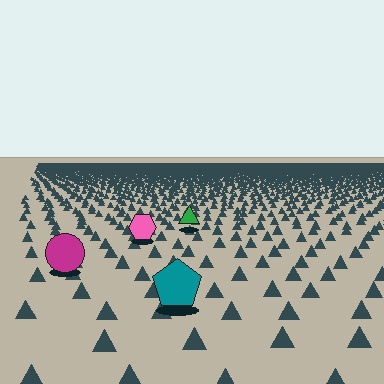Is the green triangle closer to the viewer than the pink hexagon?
No. The pink hexagon is closer — you can tell from the texture gradient: the ground texture is coarser near it.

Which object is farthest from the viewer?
The green triangle is farthest from the viewer. It appears smaller and the ground texture around it is denser.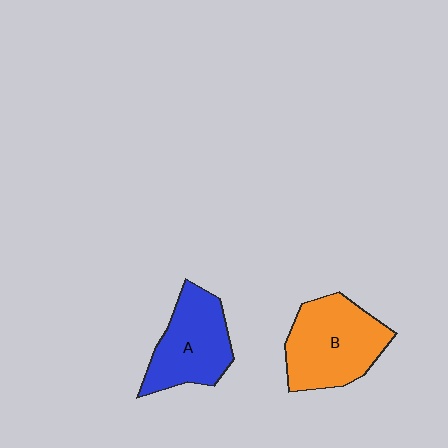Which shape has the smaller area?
Shape A (blue).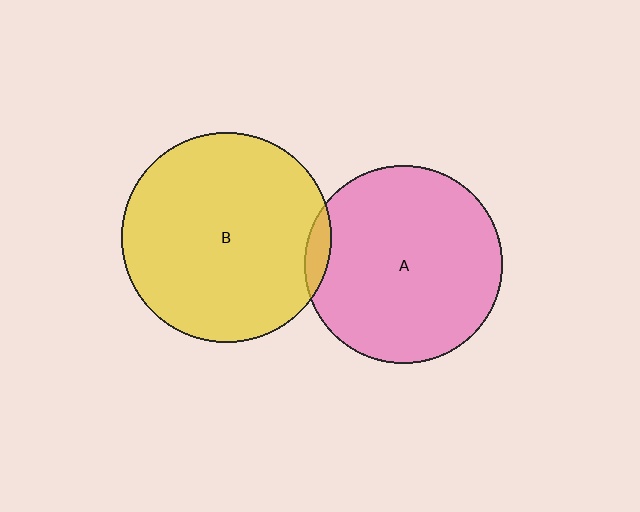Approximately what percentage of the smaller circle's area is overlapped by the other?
Approximately 5%.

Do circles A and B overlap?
Yes.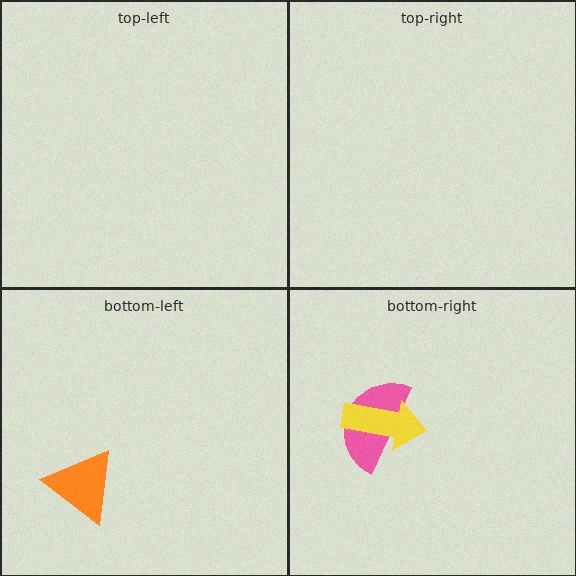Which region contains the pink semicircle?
The bottom-right region.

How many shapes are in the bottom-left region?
1.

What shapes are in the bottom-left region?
The orange triangle.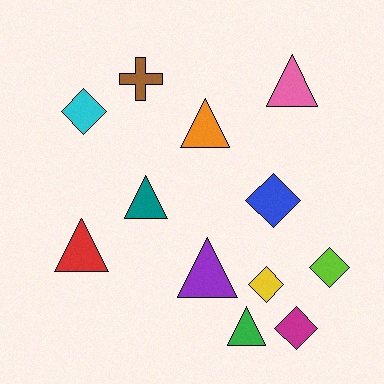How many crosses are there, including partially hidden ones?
There is 1 cross.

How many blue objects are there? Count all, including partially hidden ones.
There is 1 blue object.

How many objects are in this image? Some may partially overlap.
There are 12 objects.